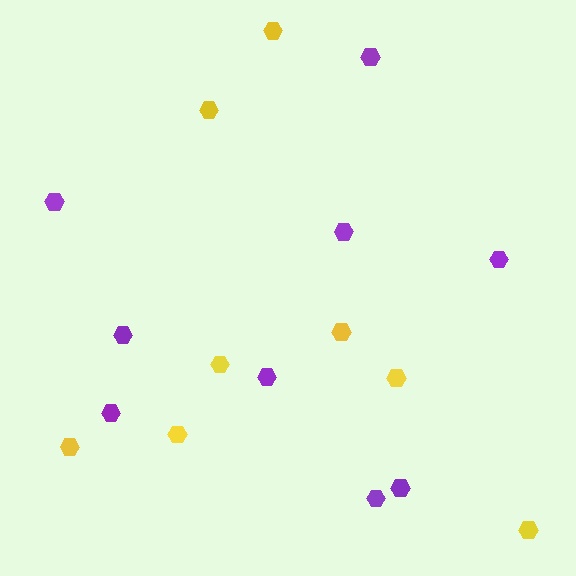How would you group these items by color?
There are 2 groups: one group of yellow hexagons (8) and one group of purple hexagons (9).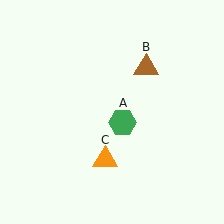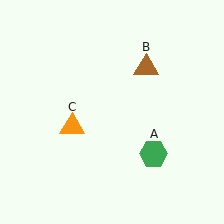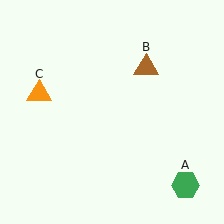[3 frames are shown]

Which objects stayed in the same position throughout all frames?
Brown triangle (object B) remained stationary.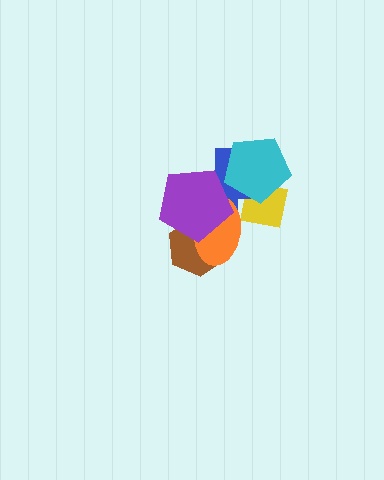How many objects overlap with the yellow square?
3 objects overlap with the yellow square.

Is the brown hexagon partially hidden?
Yes, it is partially covered by another shape.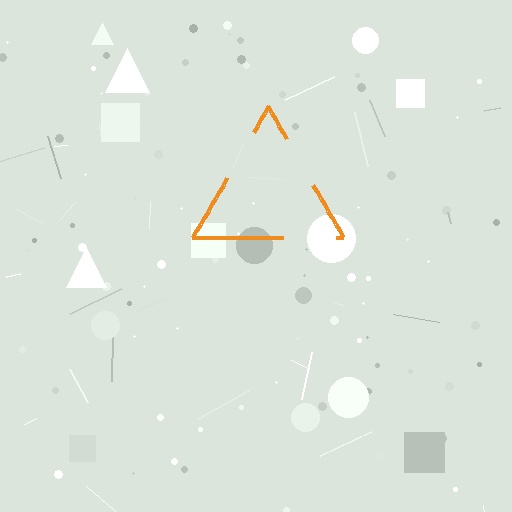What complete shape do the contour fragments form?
The contour fragments form a triangle.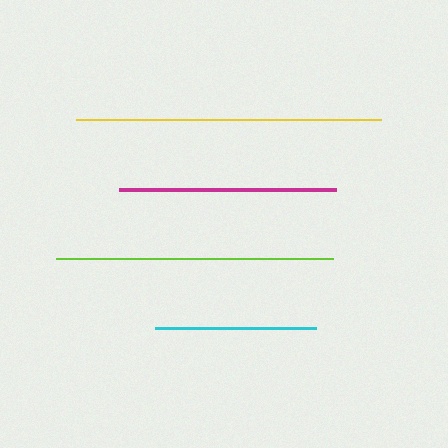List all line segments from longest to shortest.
From longest to shortest: yellow, lime, magenta, cyan.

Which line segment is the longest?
The yellow line is the longest at approximately 306 pixels.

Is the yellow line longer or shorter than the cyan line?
The yellow line is longer than the cyan line.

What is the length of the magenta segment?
The magenta segment is approximately 217 pixels long.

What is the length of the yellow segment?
The yellow segment is approximately 306 pixels long.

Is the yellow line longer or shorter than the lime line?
The yellow line is longer than the lime line.